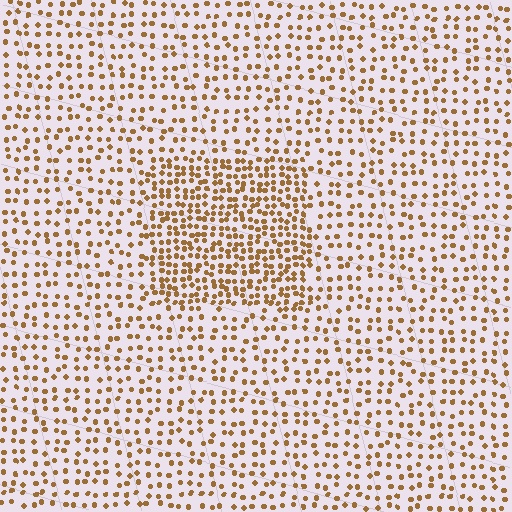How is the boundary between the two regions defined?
The boundary is defined by a change in element density (approximately 1.9x ratio). All elements are the same color, size, and shape.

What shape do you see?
I see a rectangle.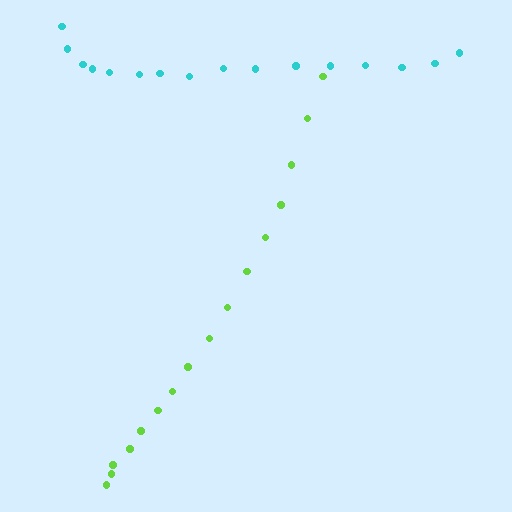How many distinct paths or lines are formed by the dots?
There are 2 distinct paths.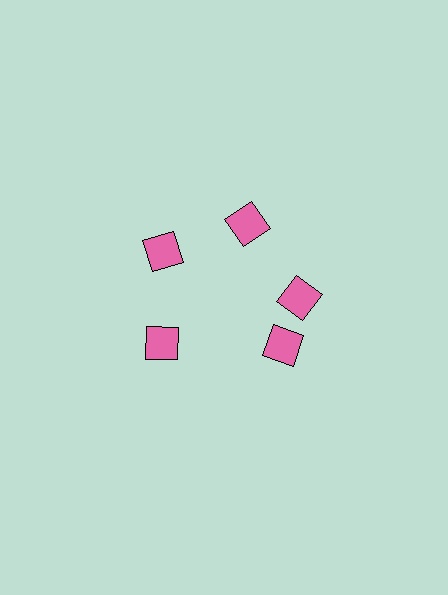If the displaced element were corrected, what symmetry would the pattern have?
It would have 5-fold rotational symmetry — the pattern would map onto itself every 72 degrees.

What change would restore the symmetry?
The symmetry would be restored by rotating it back into even spacing with its neighbors so that all 5 diamonds sit at equal angles and equal distance from the center.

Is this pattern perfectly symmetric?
No. The 5 pink diamonds are arranged in a ring, but one element near the 5 o'clock position is rotated out of alignment along the ring, breaking the 5-fold rotational symmetry.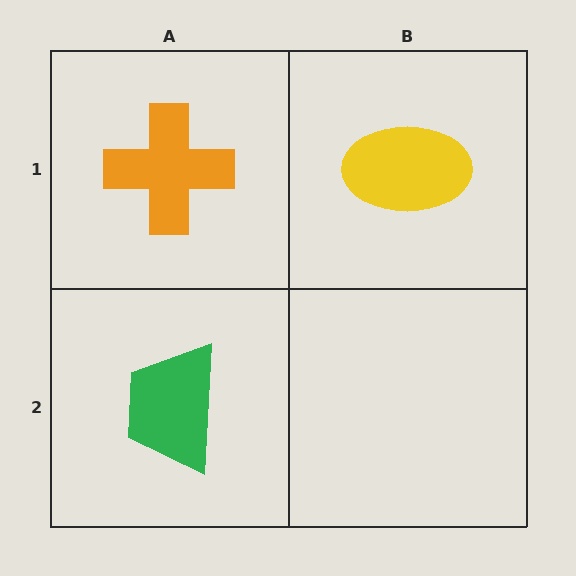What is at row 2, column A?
A green trapezoid.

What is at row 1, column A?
An orange cross.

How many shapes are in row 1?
2 shapes.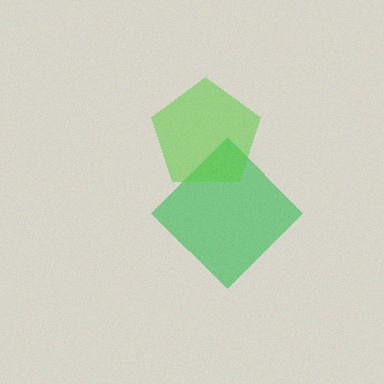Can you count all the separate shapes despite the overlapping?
Yes, there are 2 separate shapes.